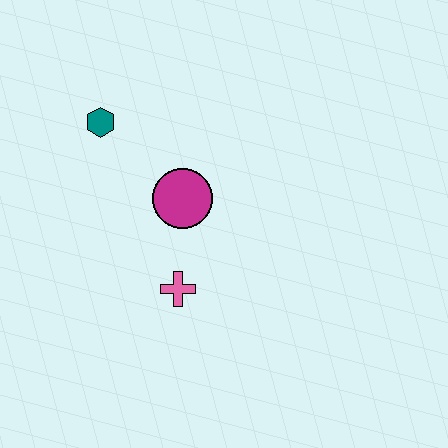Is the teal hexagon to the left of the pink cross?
Yes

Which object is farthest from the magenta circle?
The teal hexagon is farthest from the magenta circle.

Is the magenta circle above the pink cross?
Yes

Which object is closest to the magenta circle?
The pink cross is closest to the magenta circle.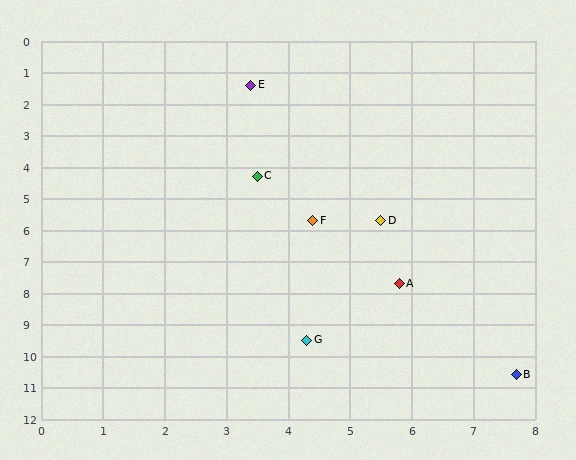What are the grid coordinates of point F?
Point F is at approximately (4.4, 5.7).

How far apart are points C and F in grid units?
Points C and F are about 1.7 grid units apart.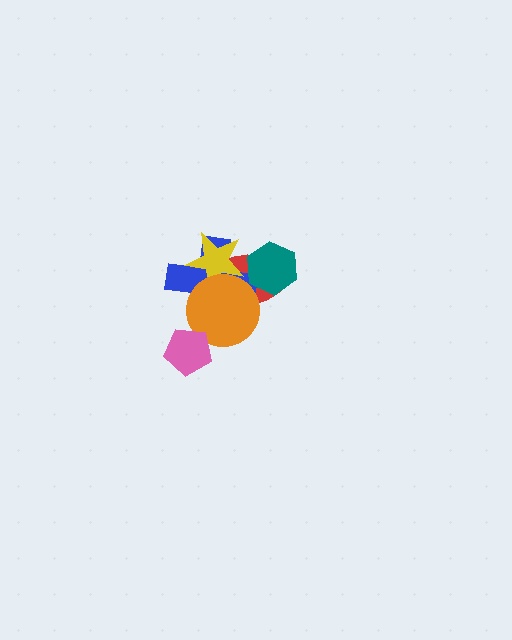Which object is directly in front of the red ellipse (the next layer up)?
The blue cross is directly in front of the red ellipse.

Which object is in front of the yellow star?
The orange circle is in front of the yellow star.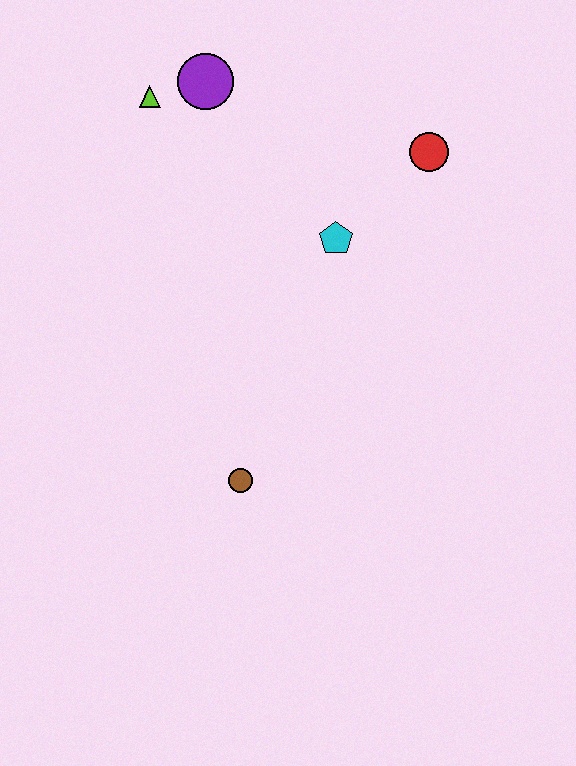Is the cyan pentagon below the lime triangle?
Yes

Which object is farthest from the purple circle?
The brown circle is farthest from the purple circle.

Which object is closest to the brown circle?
The cyan pentagon is closest to the brown circle.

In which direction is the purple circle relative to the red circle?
The purple circle is to the left of the red circle.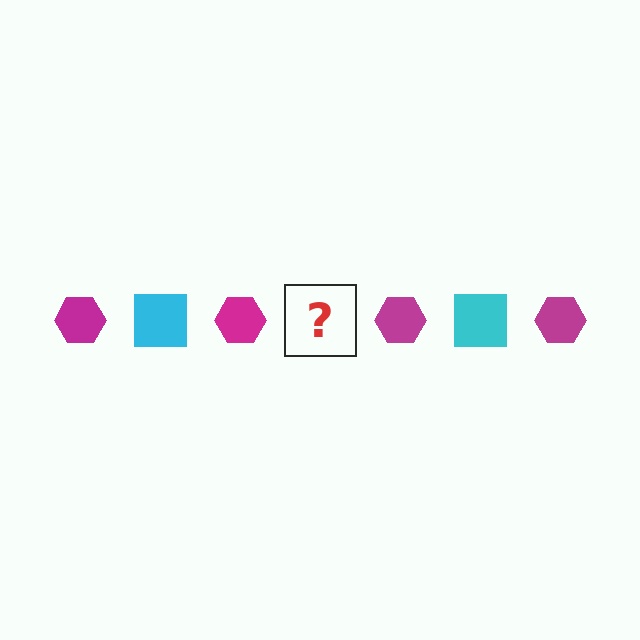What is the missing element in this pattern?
The missing element is a cyan square.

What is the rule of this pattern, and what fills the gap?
The rule is that the pattern alternates between magenta hexagon and cyan square. The gap should be filled with a cyan square.